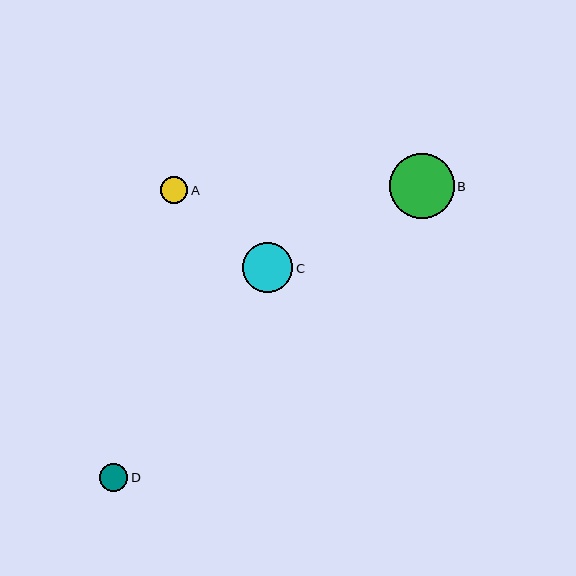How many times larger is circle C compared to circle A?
Circle C is approximately 1.8 times the size of circle A.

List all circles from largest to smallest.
From largest to smallest: B, C, D, A.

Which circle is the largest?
Circle B is the largest with a size of approximately 65 pixels.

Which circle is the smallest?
Circle A is the smallest with a size of approximately 28 pixels.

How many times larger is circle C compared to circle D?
Circle C is approximately 1.8 times the size of circle D.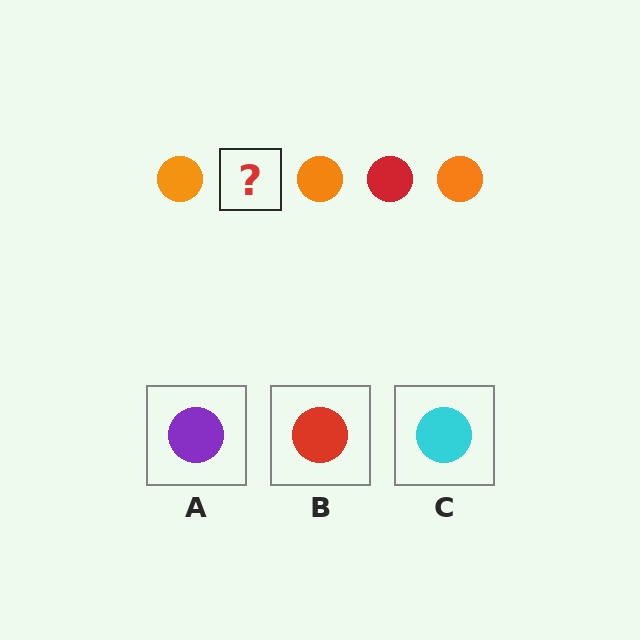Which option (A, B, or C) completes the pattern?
B.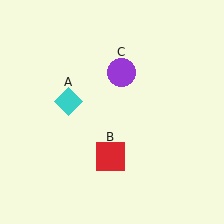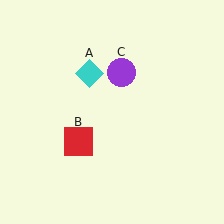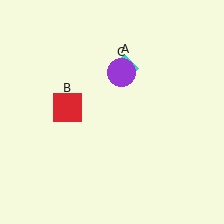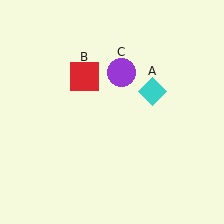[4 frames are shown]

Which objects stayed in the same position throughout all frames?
Purple circle (object C) remained stationary.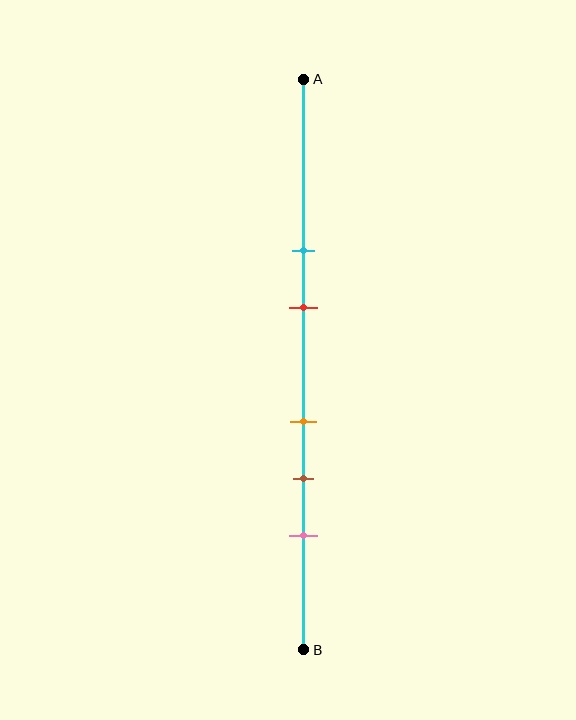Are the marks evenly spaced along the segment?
No, the marks are not evenly spaced.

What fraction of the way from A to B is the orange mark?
The orange mark is approximately 60% (0.6) of the way from A to B.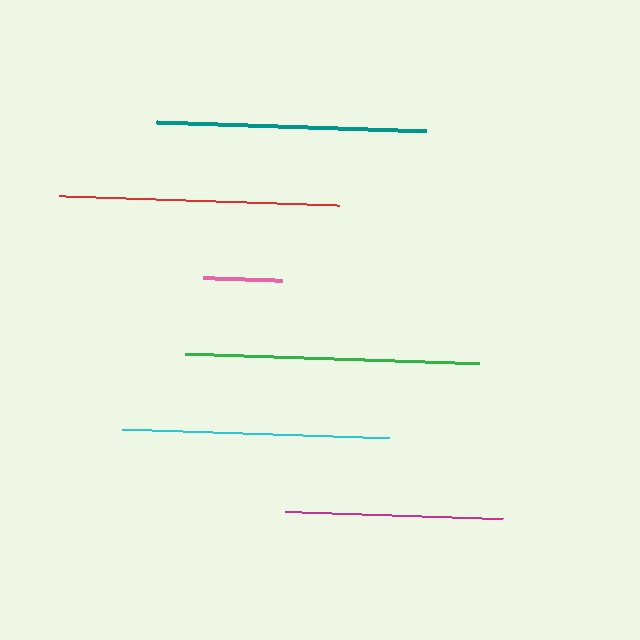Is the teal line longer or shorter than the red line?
The red line is longer than the teal line.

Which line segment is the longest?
The green line is the longest at approximately 294 pixels.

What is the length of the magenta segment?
The magenta segment is approximately 219 pixels long.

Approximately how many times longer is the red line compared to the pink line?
The red line is approximately 3.6 times the length of the pink line.